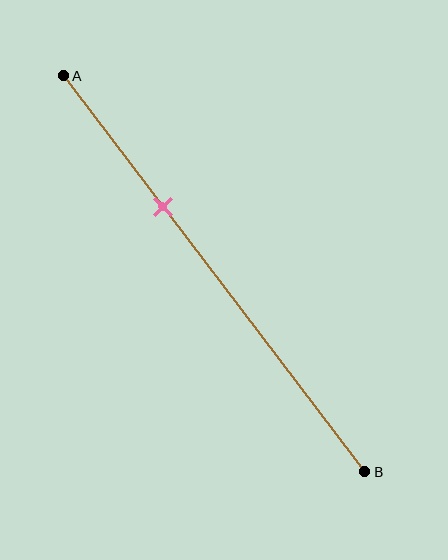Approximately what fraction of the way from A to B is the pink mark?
The pink mark is approximately 35% of the way from A to B.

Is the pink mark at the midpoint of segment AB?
No, the mark is at about 35% from A, not at the 50% midpoint.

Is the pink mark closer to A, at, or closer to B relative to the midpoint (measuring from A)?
The pink mark is closer to point A than the midpoint of segment AB.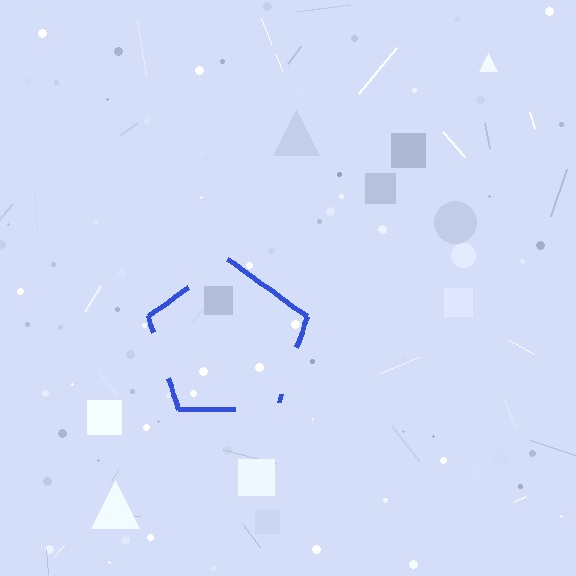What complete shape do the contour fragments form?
The contour fragments form a pentagon.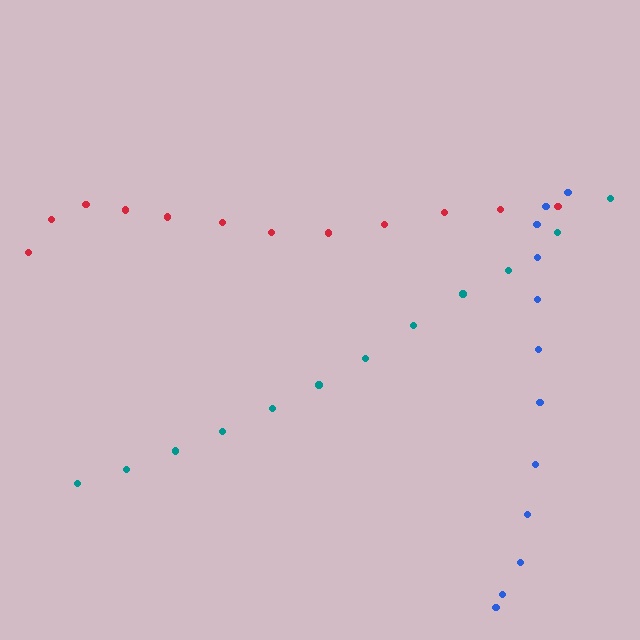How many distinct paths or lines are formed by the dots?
There are 3 distinct paths.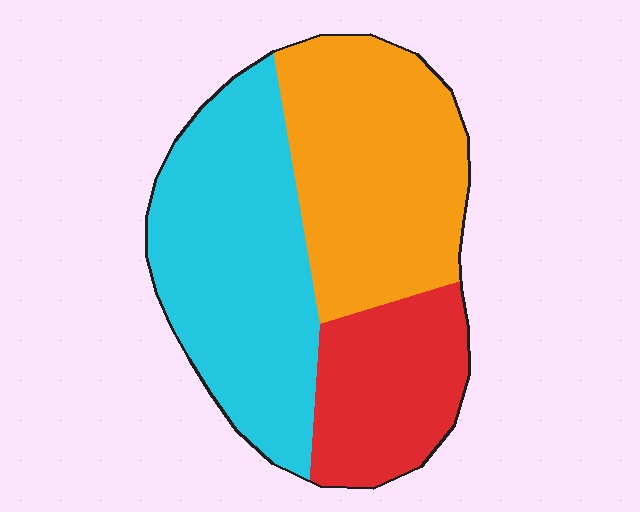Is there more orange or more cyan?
Cyan.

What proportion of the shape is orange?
Orange takes up about three eighths (3/8) of the shape.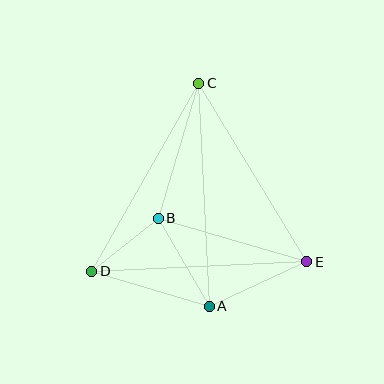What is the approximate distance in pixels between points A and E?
The distance between A and E is approximately 107 pixels.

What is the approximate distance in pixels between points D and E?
The distance between D and E is approximately 215 pixels.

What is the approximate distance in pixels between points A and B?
The distance between A and B is approximately 101 pixels.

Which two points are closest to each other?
Points B and D are closest to each other.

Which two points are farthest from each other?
Points A and C are farthest from each other.